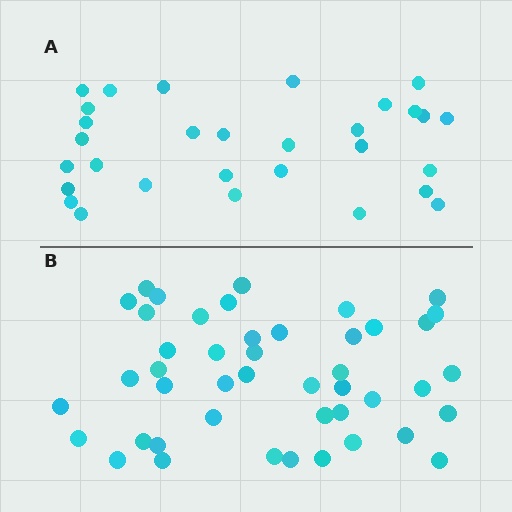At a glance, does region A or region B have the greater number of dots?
Region B (the bottom region) has more dots.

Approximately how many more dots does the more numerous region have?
Region B has approximately 15 more dots than region A.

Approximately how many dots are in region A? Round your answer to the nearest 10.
About 30 dots.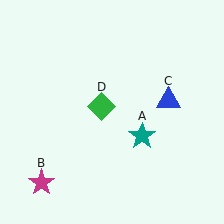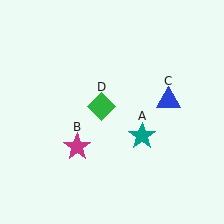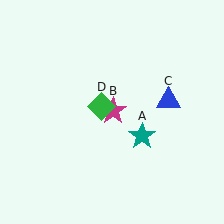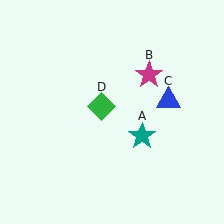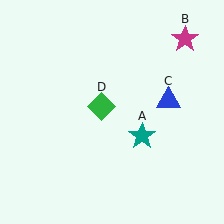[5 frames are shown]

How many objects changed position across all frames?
1 object changed position: magenta star (object B).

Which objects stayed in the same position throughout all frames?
Teal star (object A) and blue triangle (object C) and green diamond (object D) remained stationary.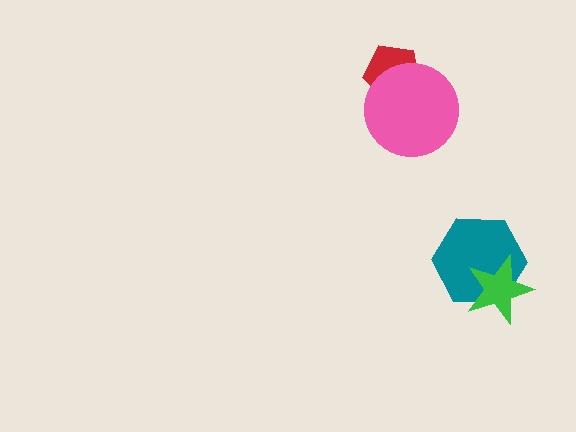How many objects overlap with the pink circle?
1 object overlaps with the pink circle.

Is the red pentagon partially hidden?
Yes, it is partially covered by another shape.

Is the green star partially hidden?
No, no other shape covers it.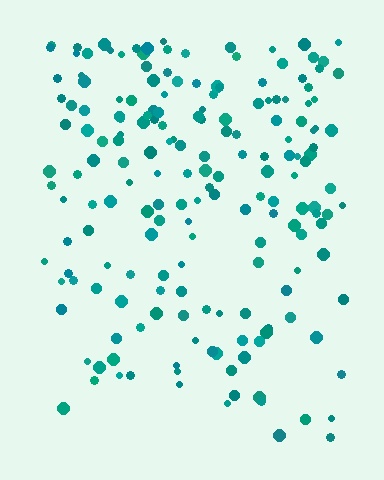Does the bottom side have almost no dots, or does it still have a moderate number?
Still a moderate number, just noticeably fewer than the top.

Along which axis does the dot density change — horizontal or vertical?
Vertical.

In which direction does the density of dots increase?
From bottom to top, with the top side densest.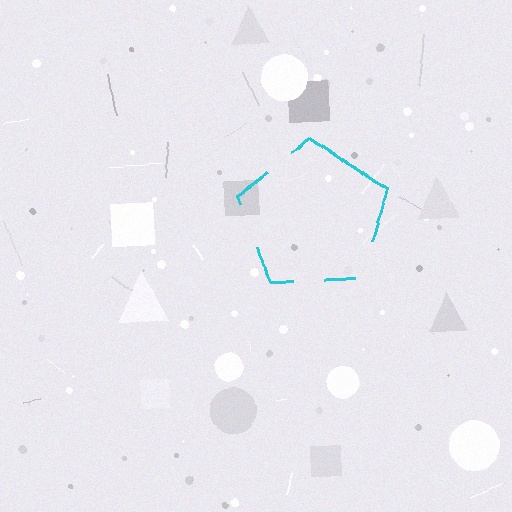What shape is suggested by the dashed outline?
The dashed outline suggests a pentagon.